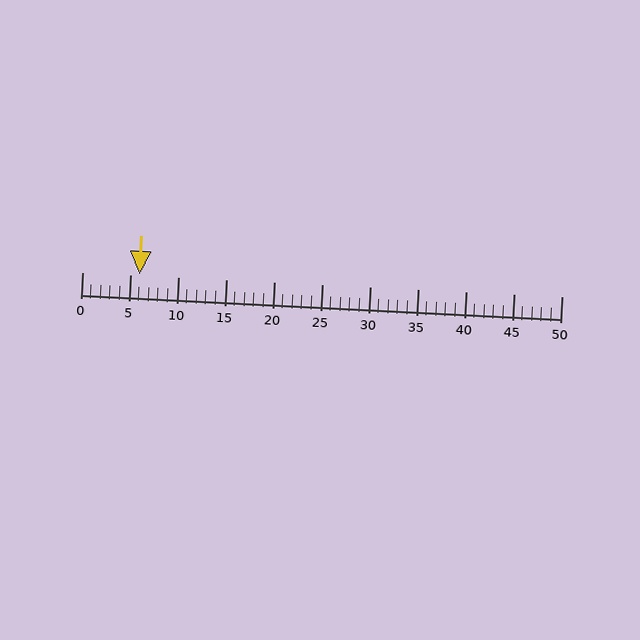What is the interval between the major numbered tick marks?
The major tick marks are spaced 5 units apart.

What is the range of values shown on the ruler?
The ruler shows values from 0 to 50.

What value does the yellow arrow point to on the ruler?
The yellow arrow points to approximately 6.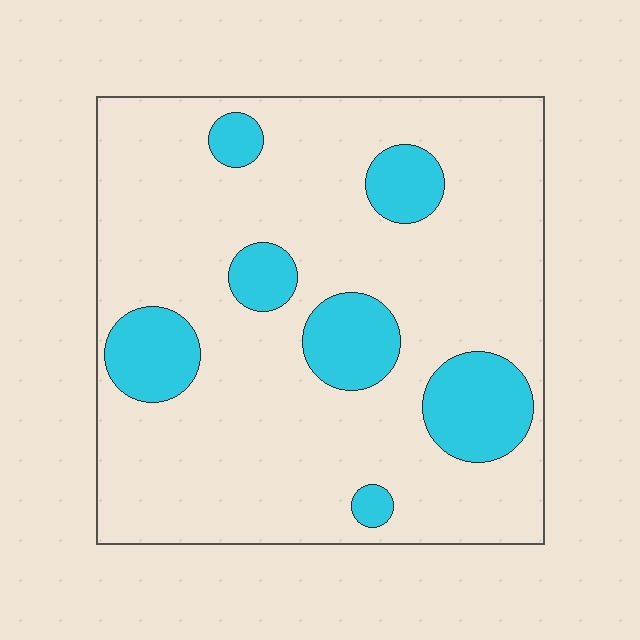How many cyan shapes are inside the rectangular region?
7.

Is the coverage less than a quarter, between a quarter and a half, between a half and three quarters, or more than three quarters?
Less than a quarter.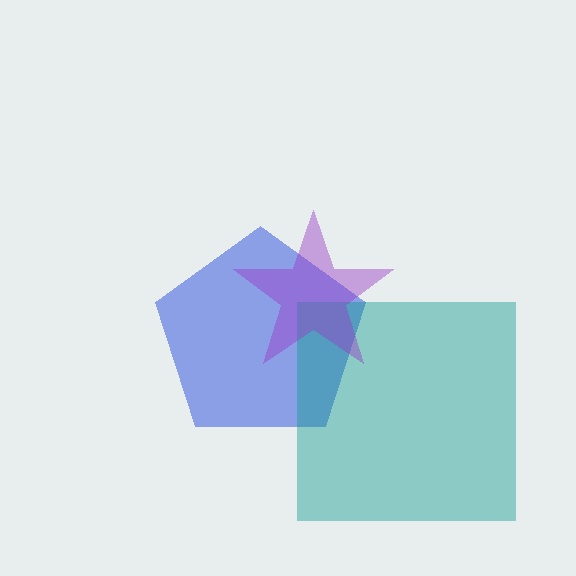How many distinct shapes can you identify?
There are 3 distinct shapes: a blue pentagon, a teal square, a purple star.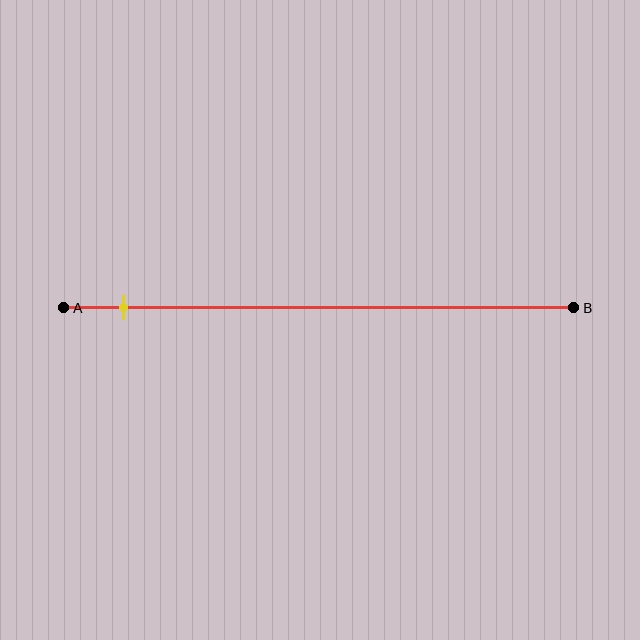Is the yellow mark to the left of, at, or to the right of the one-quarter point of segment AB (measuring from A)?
The yellow mark is to the left of the one-quarter point of segment AB.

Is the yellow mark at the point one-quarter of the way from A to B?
No, the mark is at about 10% from A, not at the 25% one-quarter point.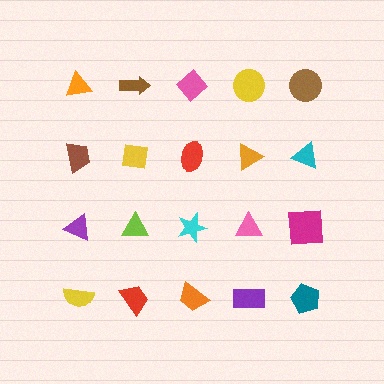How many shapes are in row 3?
5 shapes.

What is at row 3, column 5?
A magenta square.